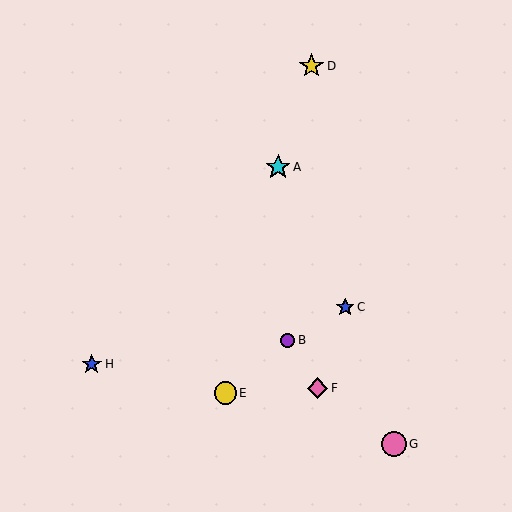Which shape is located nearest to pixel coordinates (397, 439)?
The pink circle (labeled G) at (394, 444) is nearest to that location.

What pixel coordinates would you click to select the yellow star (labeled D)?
Click at (311, 66) to select the yellow star D.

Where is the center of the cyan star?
The center of the cyan star is at (278, 167).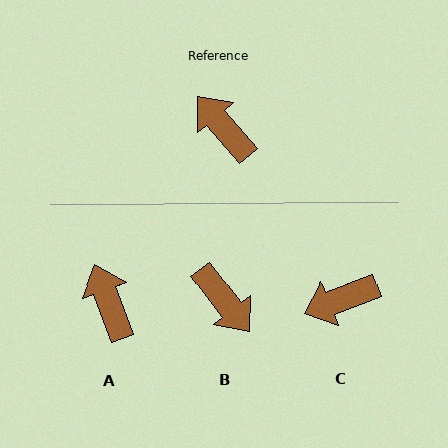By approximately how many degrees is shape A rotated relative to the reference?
Approximately 20 degrees clockwise.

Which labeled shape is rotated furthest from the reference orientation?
B, about 178 degrees away.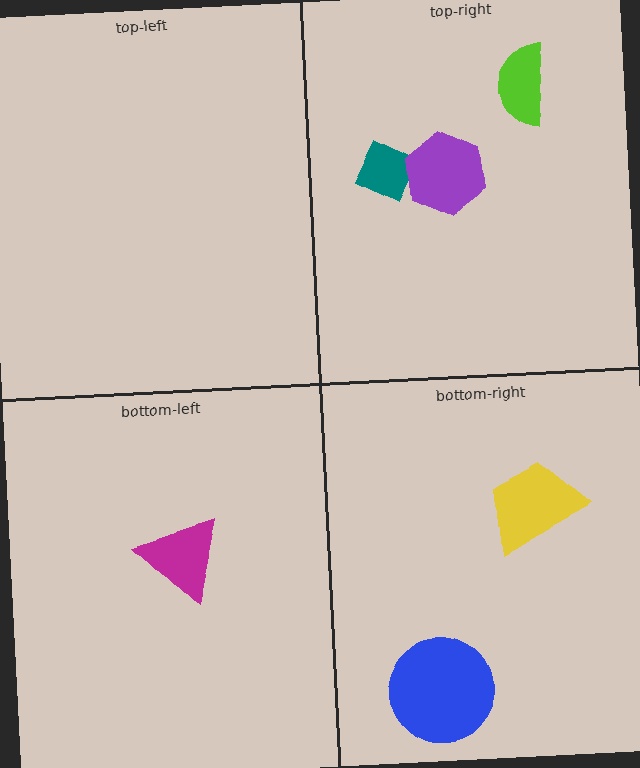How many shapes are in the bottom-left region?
1.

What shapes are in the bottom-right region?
The yellow trapezoid, the blue circle.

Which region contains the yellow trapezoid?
The bottom-right region.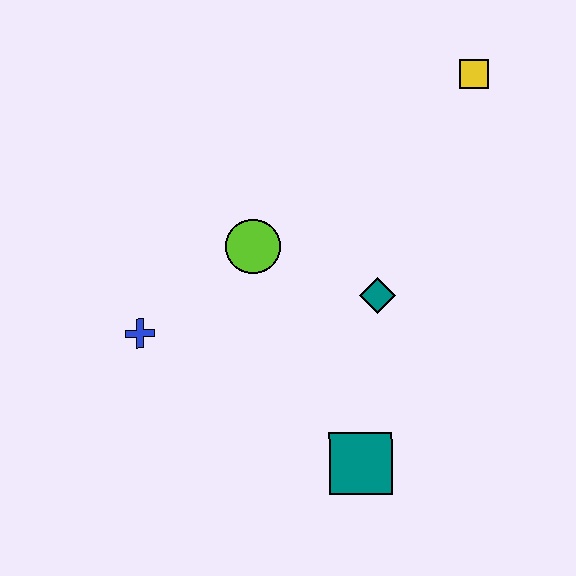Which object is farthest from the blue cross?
The yellow square is farthest from the blue cross.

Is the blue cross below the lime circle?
Yes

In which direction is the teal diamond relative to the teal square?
The teal diamond is above the teal square.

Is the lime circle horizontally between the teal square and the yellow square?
No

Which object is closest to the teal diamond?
The lime circle is closest to the teal diamond.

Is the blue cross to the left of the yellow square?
Yes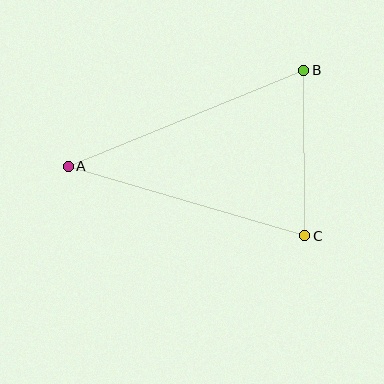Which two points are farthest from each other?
Points A and B are farthest from each other.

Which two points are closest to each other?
Points B and C are closest to each other.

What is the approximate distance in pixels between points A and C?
The distance between A and C is approximately 247 pixels.